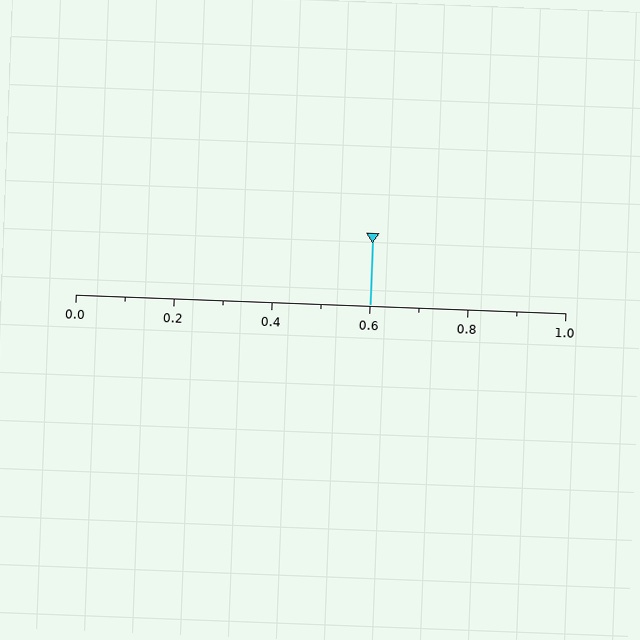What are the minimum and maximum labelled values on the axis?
The axis runs from 0.0 to 1.0.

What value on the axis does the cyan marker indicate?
The marker indicates approximately 0.6.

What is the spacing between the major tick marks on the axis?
The major ticks are spaced 0.2 apart.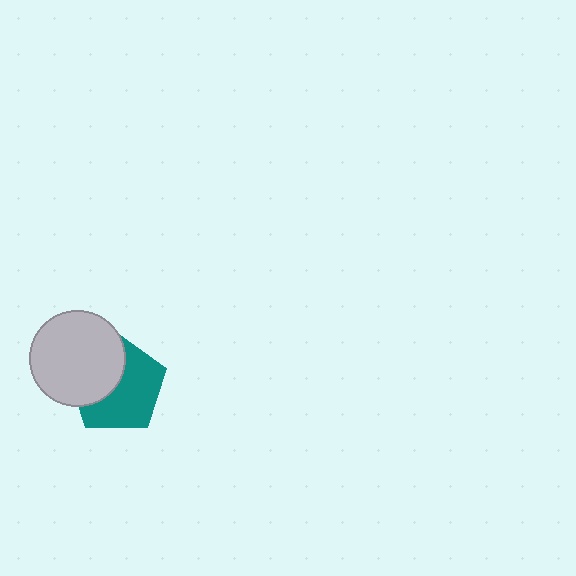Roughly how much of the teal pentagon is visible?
About half of it is visible (roughly 59%).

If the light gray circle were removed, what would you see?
You would see the complete teal pentagon.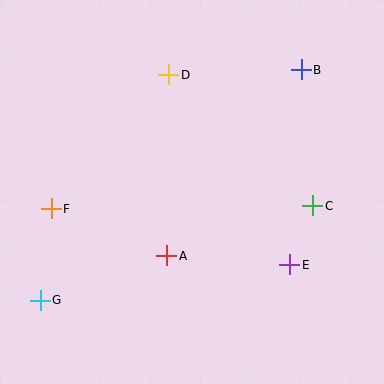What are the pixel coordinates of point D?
Point D is at (169, 75).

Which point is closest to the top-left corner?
Point D is closest to the top-left corner.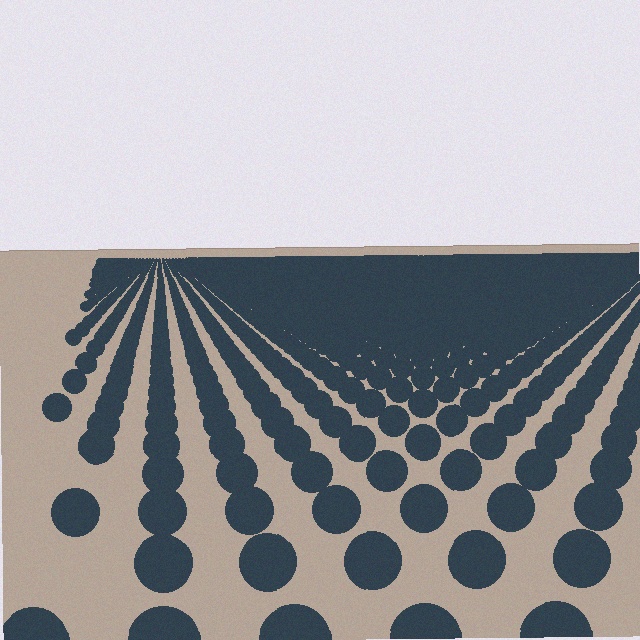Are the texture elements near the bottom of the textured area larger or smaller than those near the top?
Larger. Near the bottom, elements are closer to the viewer and appear at a bigger on-screen size.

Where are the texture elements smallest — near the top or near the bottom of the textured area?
Near the top.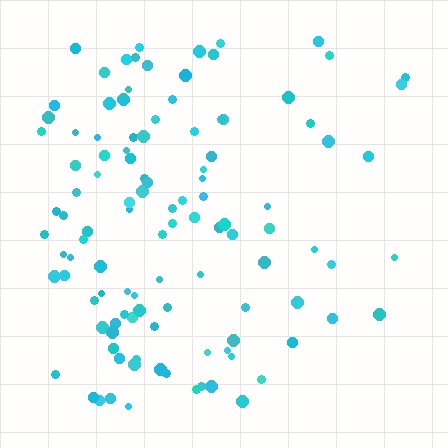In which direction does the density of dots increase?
From right to left, with the left side densest.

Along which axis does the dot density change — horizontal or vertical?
Horizontal.